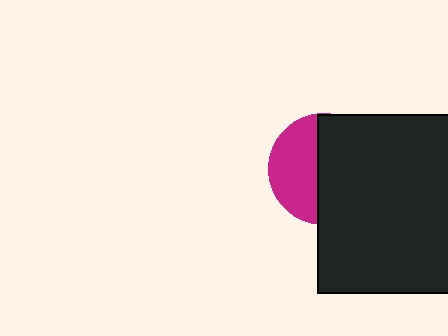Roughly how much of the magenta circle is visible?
A small part of it is visible (roughly 43%).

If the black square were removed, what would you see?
You would see the complete magenta circle.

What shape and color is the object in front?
The object in front is a black square.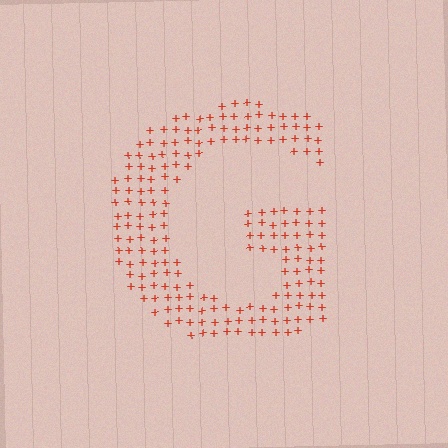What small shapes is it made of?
It is made of small plus signs.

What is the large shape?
The large shape is the letter G.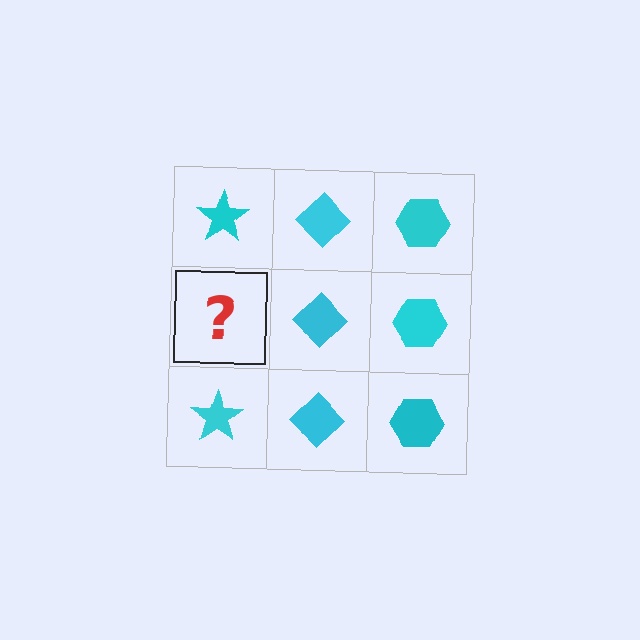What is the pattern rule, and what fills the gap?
The rule is that each column has a consistent shape. The gap should be filled with a cyan star.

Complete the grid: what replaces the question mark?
The question mark should be replaced with a cyan star.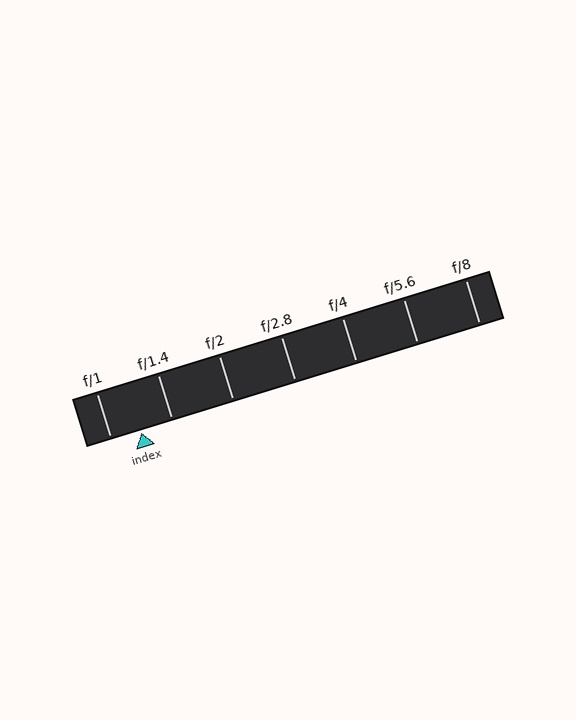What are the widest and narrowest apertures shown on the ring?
The widest aperture shown is f/1 and the narrowest is f/8.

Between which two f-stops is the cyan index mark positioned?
The index mark is between f/1 and f/1.4.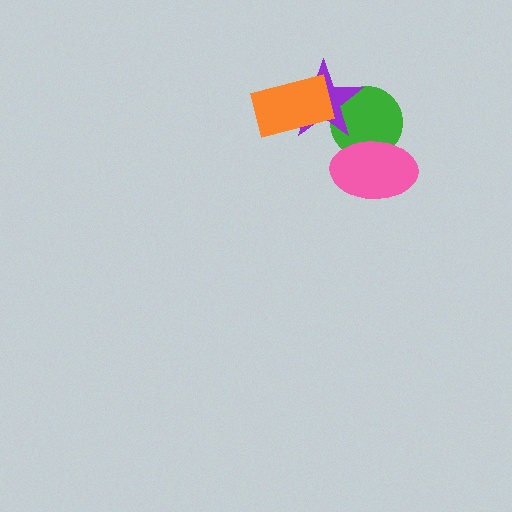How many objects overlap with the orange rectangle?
1 object overlaps with the orange rectangle.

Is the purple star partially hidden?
Yes, it is partially covered by another shape.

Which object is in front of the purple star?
The orange rectangle is in front of the purple star.